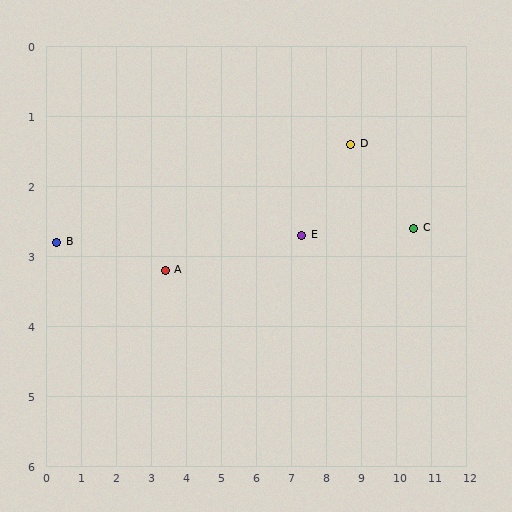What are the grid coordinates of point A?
Point A is at approximately (3.4, 3.2).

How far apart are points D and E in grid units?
Points D and E are about 1.9 grid units apart.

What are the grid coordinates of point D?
Point D is at approximately (8.7, 1.4).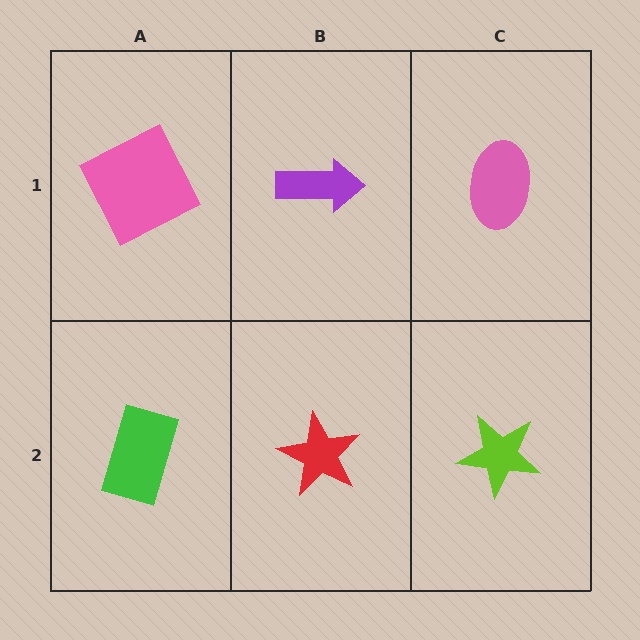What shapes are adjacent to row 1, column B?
A red star (row 2, column B), a pink square (row 1, column A), a pink ellipse (row 1, column C).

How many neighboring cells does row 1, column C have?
2.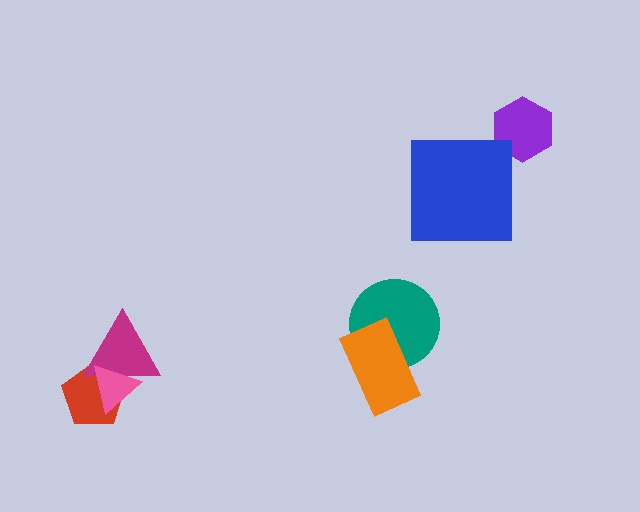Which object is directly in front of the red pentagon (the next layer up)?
The magenta triangle is directly in front of the red pentagon.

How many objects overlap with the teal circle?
1 object overlaps with the teal circle.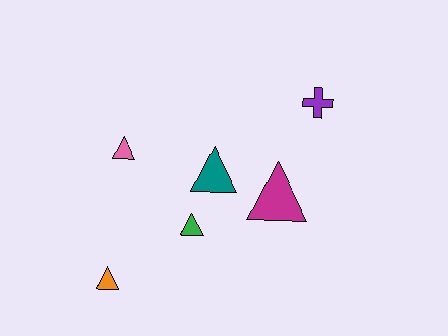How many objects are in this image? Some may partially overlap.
There are 6 objects.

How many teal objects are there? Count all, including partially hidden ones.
There is 1 teal object.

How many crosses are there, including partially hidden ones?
There is 1 cross.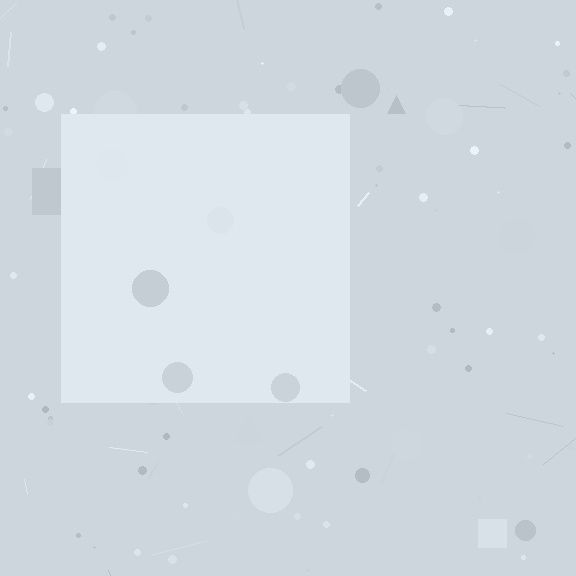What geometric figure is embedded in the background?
A square is embedded in the background.